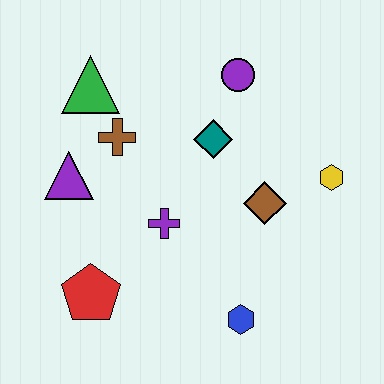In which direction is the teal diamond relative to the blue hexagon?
The teal diamond is above the blue hexagon.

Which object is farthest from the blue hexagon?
The green triangle is farthest from the blue hexagon.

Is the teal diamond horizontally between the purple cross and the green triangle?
No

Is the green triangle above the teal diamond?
Yes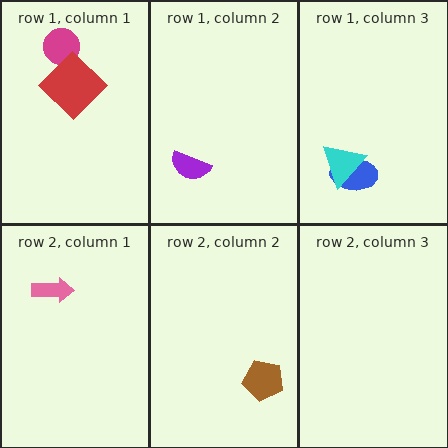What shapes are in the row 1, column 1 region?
The magenta circle, the red diamond.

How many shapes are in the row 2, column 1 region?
1.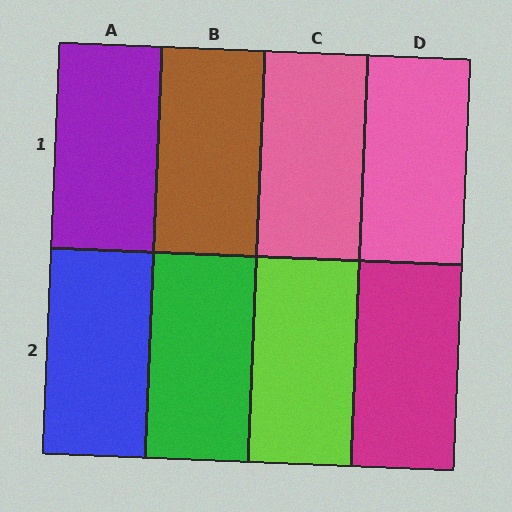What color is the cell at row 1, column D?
Pink.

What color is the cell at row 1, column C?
Pink.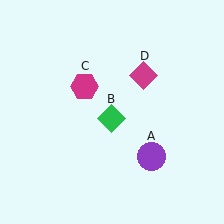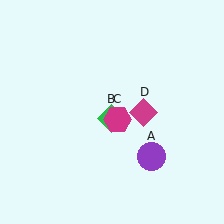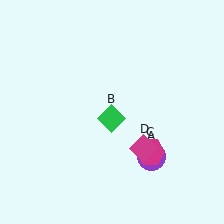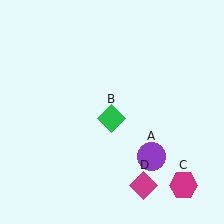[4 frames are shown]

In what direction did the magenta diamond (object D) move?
The magenta diamond (object D) moved down.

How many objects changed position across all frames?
2 objects changed position: magenta hexagon (object C), magenta diamond (object D).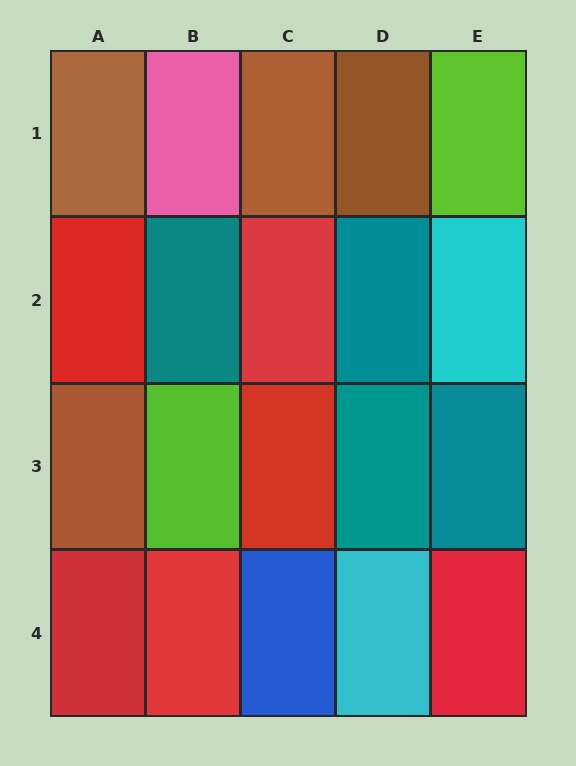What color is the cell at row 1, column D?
Brown.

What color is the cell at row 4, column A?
Red.